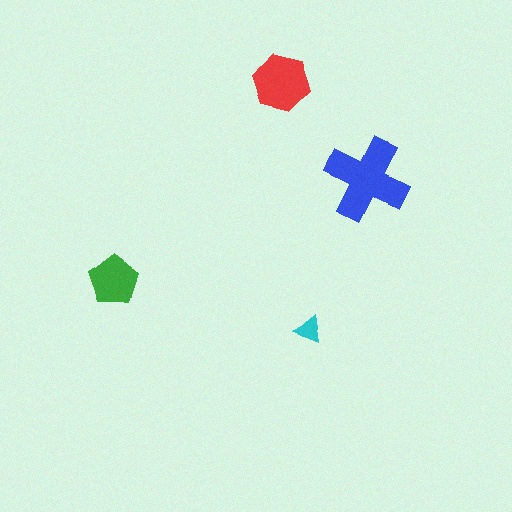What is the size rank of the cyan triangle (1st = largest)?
4th.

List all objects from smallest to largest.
The cyan triangle, the green pentagon, the red hexagon, the blue cross.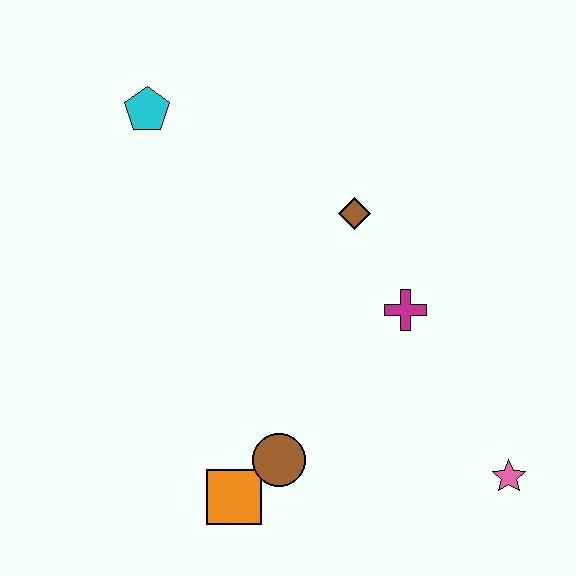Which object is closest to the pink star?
The magenta cross is closest to the pink star.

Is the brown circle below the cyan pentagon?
Yes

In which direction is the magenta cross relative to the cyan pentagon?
The magenta cross is to the right of the cyan pentagon.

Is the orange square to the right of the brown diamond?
No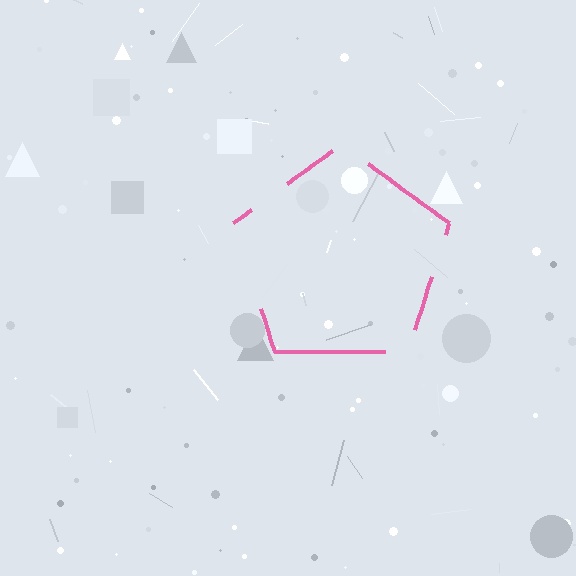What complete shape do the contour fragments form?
The contour fragments form a pentagon.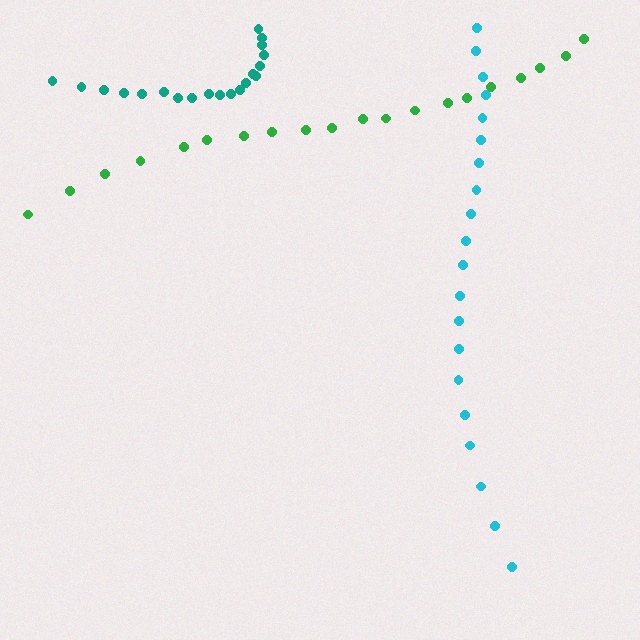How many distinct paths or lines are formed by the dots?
There are 3 distinct paths.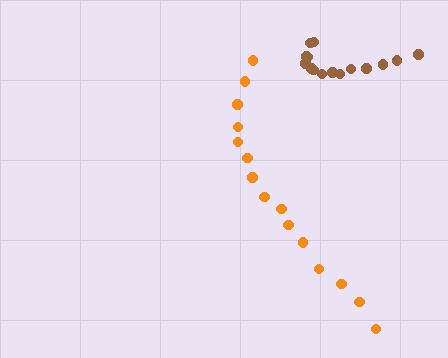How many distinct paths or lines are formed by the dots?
There are 2 distinct paths.